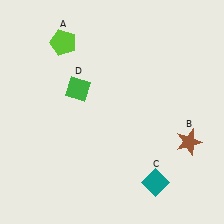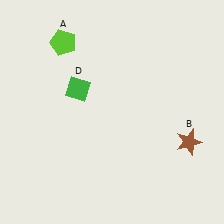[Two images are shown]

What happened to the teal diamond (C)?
The teal diamond (C) was removed in Image 2. It was in the bottom-right area of Image 1.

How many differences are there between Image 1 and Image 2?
There is 1 difference between the two images.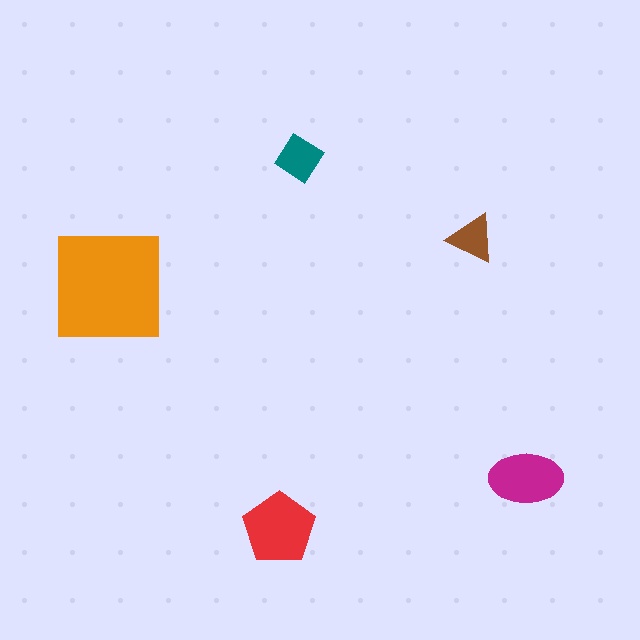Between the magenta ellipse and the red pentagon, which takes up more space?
The red pentagon.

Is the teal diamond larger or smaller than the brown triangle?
Larger.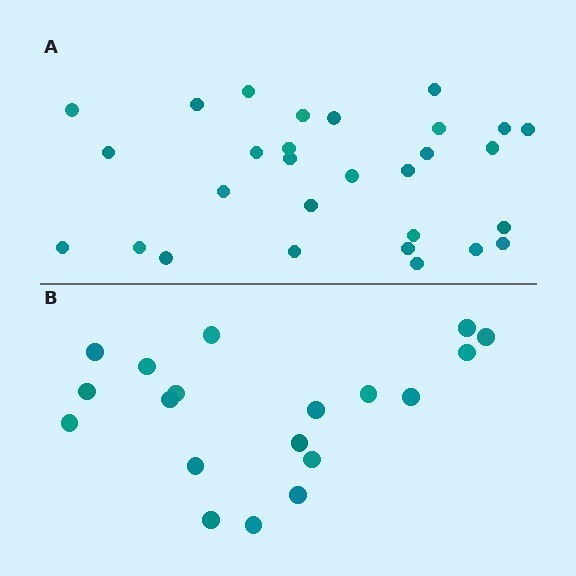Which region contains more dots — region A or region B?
Region A (the top region) has more dots.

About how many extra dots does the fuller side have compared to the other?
Region A has roughly 10 or so more dots than region B.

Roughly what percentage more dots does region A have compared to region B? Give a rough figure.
About 55% more.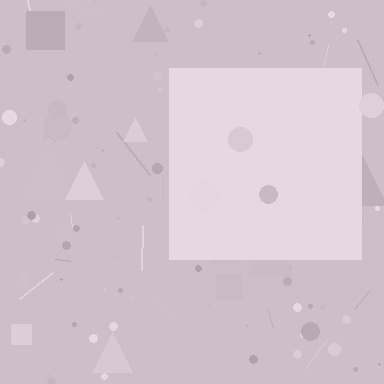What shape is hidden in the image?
A square is hidden in the image.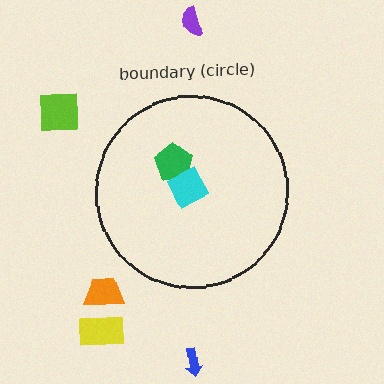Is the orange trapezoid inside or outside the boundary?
Outside.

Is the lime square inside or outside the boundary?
Outside.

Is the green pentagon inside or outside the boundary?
Inside.